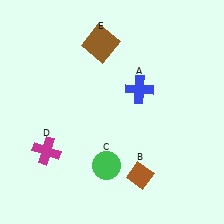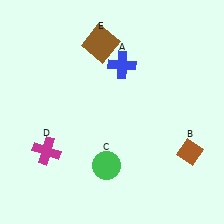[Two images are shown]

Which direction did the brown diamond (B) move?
The brown diamond (B) moved right.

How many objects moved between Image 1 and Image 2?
2 objects moved between the two images.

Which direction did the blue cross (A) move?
The blue cross (A) moved up.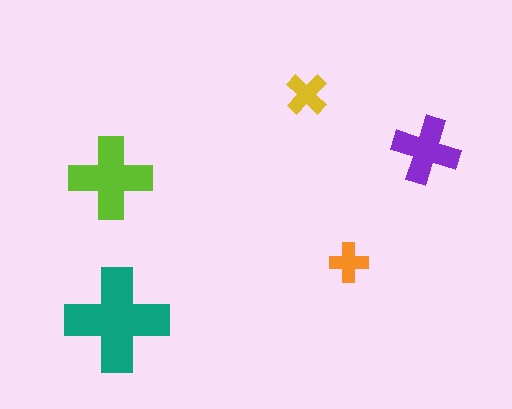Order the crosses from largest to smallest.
the teal one, the lime one, the purple one, the yellow one, the orange one.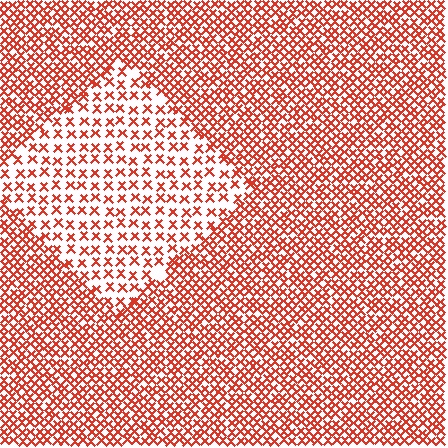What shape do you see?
I see a diamond.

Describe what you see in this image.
The image contains small red elements arranged at two different densities. A diamond-shaped region is visible where the elements are less densely packed than the surrounding area.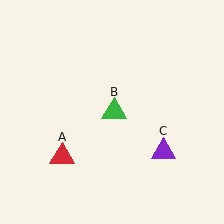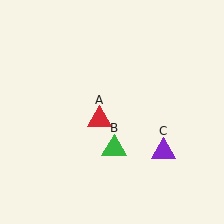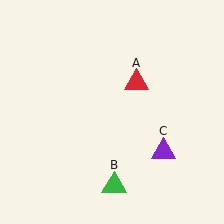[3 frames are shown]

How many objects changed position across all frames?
2 objects changed position: red triangle (object A), green triangle (object B).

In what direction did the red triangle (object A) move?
The red triangle (object A) moved up and to the right.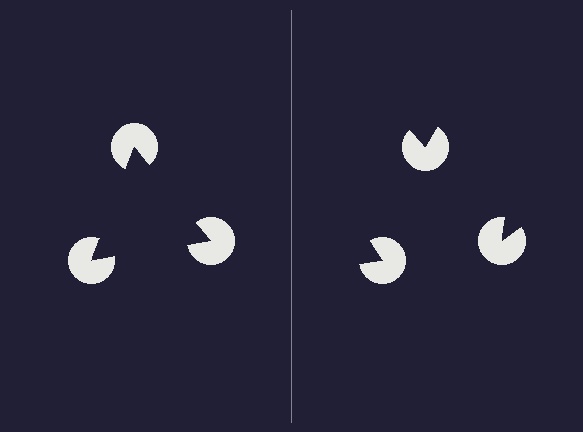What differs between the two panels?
The pac-man discs are positioned identically on both sides; only the wedge orientations differ. On the left they align to a triangle; on the right they are misaligned.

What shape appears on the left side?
An illusory triangle.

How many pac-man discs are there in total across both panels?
6 — 3 on each side.